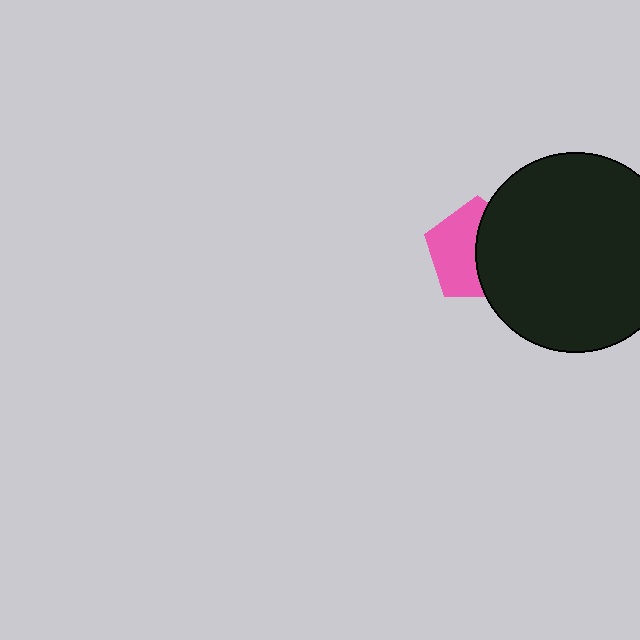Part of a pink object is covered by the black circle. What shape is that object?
It is a pentagon.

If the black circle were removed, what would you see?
You would see the complete pink pentagon.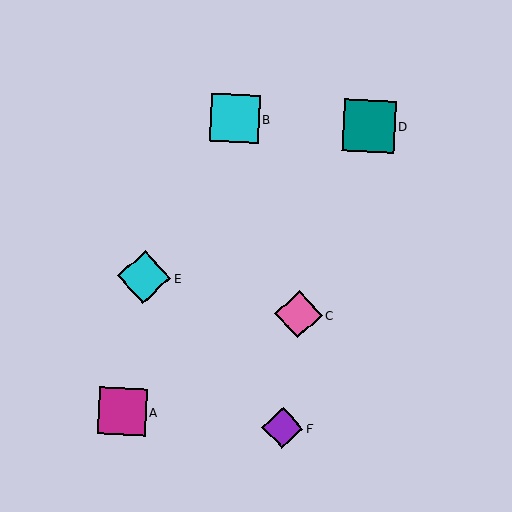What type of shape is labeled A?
Shape A is a magenta square.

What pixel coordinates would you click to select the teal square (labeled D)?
Click at (369, 126) to select the teal square D.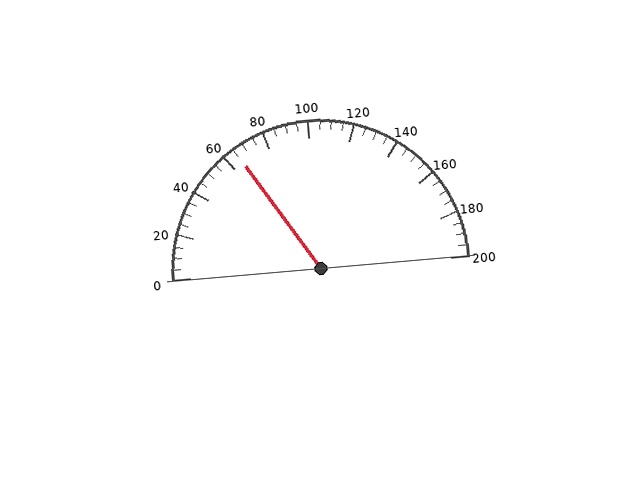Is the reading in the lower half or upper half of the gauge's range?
The reading is in the lower half of the range (0 to 200).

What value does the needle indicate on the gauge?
The needle indicates approximately 65.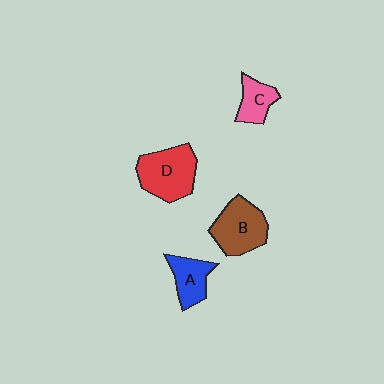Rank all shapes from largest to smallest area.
From largest to smallest: D (red), B (brown), A (blue), C (pink).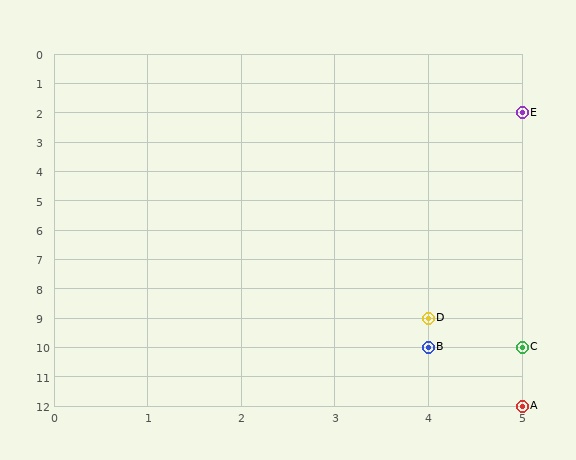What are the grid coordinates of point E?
Point E is at grid coordinates (5, 2).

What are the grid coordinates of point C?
Point C is at grid coordinates (5, 10).